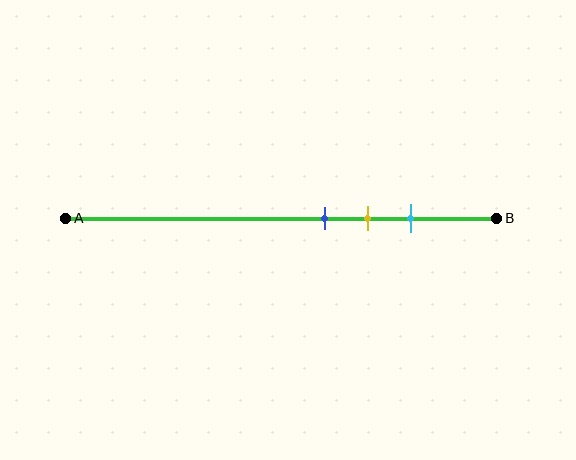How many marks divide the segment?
There are 3 marks dividing the segment.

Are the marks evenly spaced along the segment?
Yes, the marks are approximately evenly spaced.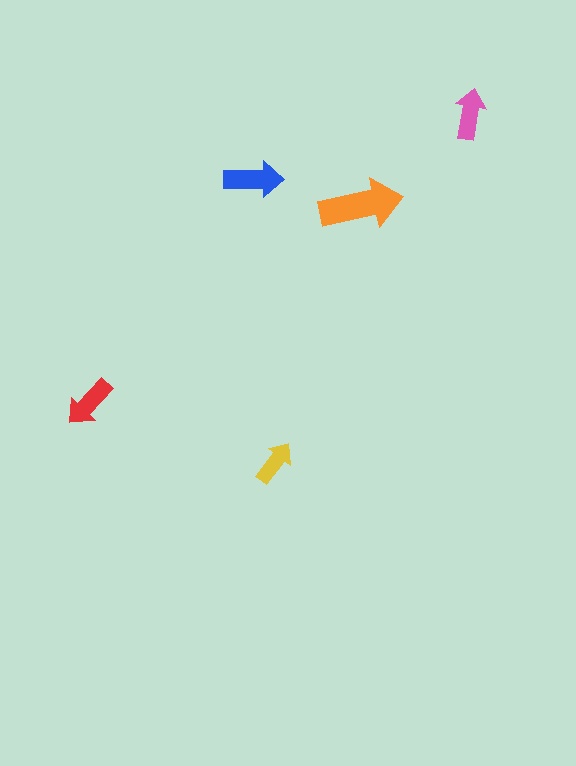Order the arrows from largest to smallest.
the orange one, the blue one, the red one, the pink one, the yellow one.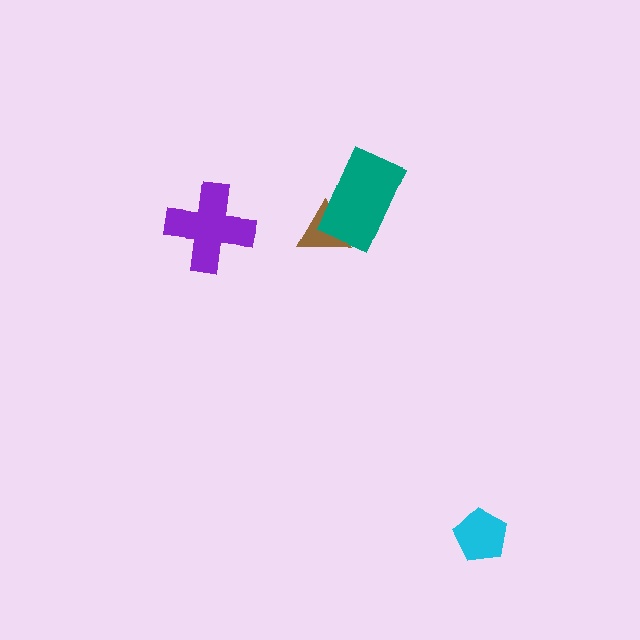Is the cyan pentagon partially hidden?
No, no other shape covers it.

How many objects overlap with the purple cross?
0 objects overlap with the purple cross.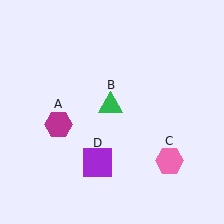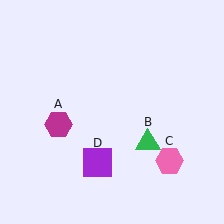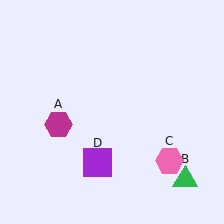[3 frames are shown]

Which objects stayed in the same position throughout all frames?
Magenta hexagon (object A) and pink hexagon (object C) and purple square (object D) remained stationary.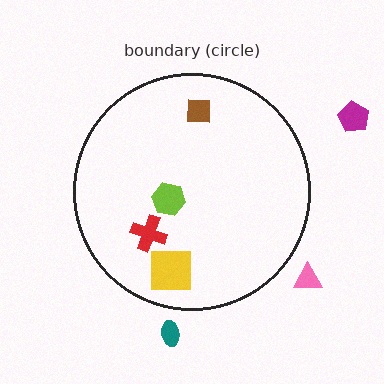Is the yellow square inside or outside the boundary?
Inside.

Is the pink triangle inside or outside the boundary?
Outside.